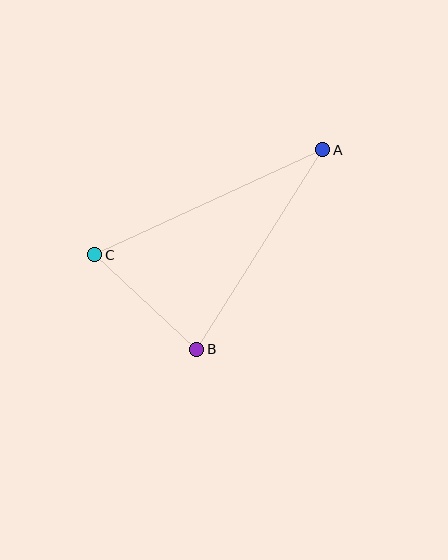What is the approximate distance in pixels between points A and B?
The distance between A and B is approximately 236 pixels.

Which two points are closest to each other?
Points B and C are closest to each other.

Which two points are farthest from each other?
Points A and C are farthest from each other.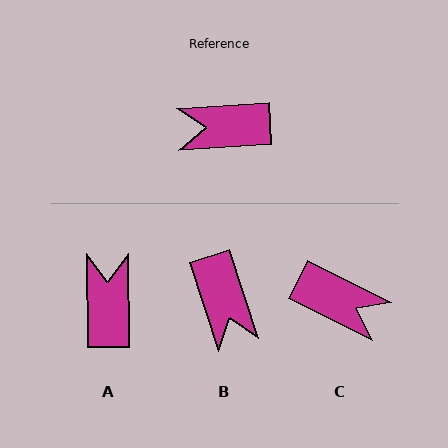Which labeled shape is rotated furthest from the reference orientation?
C, about 150 degrees away.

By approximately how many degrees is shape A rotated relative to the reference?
Approximately 93 degrees clockwise.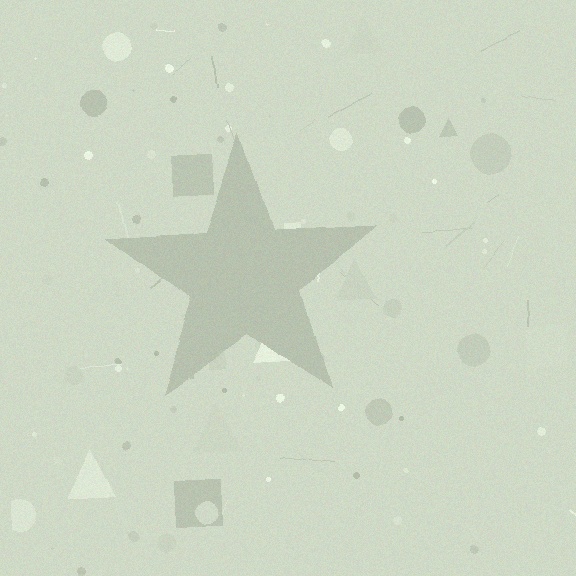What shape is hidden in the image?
A star is hidden in the image.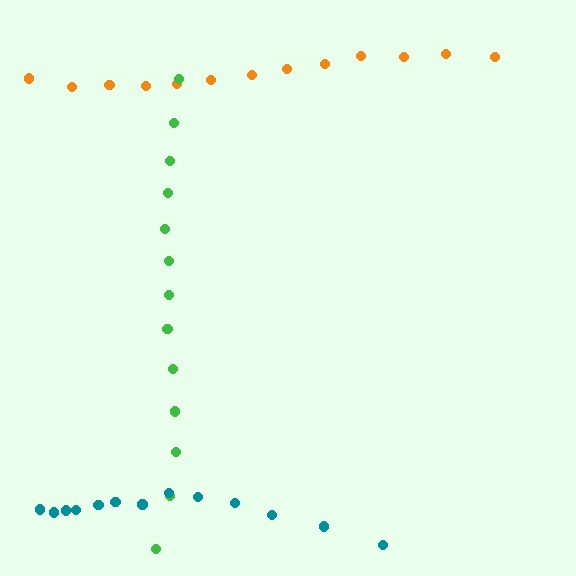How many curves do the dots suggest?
There are 3 distinct paths.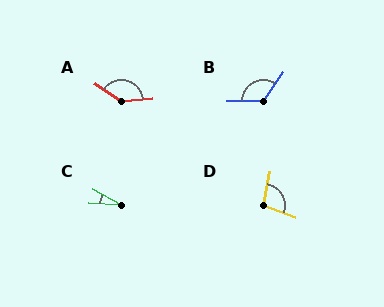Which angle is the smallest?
C, at approximately 26 degrees.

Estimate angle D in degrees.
Approximately 100 degrees.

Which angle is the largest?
A, at approximately 139 degrees.